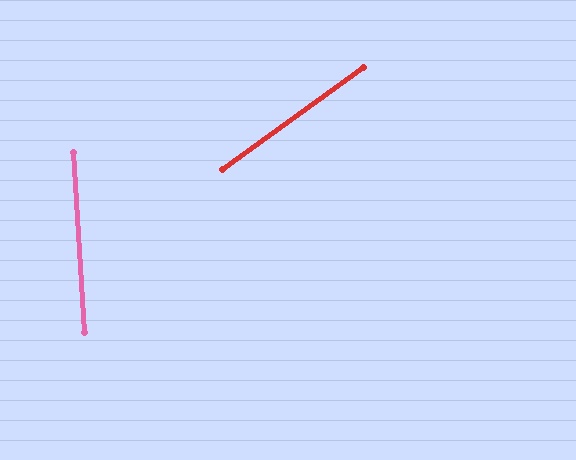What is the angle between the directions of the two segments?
Approximately 58 degrees.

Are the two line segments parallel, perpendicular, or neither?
Neither parallel nor perpendicular — they differ by about 58°.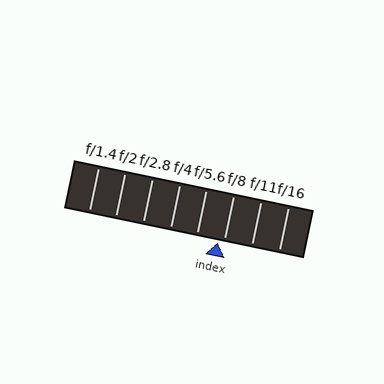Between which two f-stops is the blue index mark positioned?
The index mark is between f/5.6 and f/8.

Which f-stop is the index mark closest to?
The index mark is closest to f/8.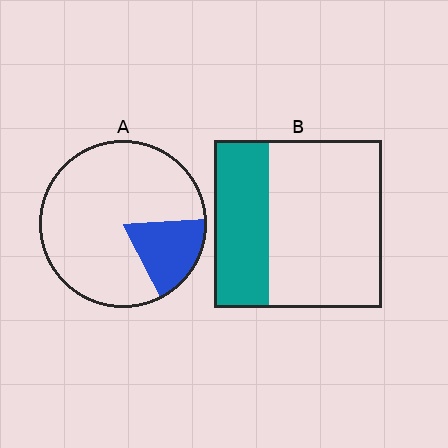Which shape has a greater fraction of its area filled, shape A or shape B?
Shape B.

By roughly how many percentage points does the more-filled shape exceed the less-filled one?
By roughly 15 percentage points (B over A).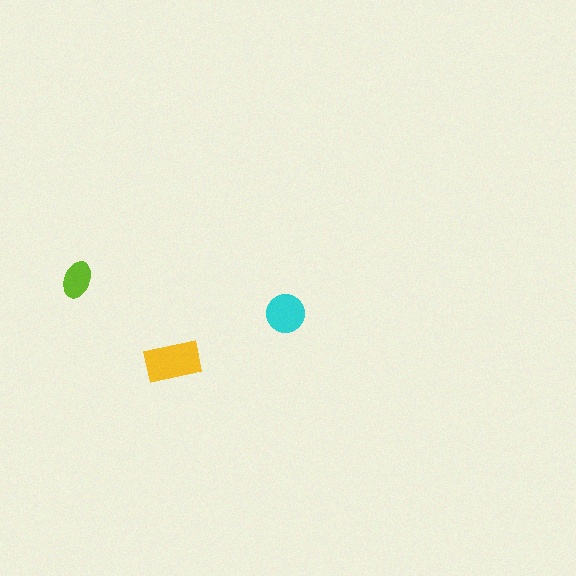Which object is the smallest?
The lime ellipse.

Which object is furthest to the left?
The lime ellipse is leftmost.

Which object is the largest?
The yellow rectangle.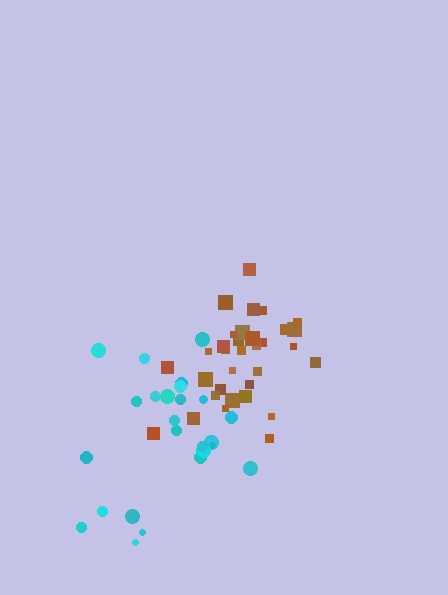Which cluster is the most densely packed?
Brown.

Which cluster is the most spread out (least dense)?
Cyan.